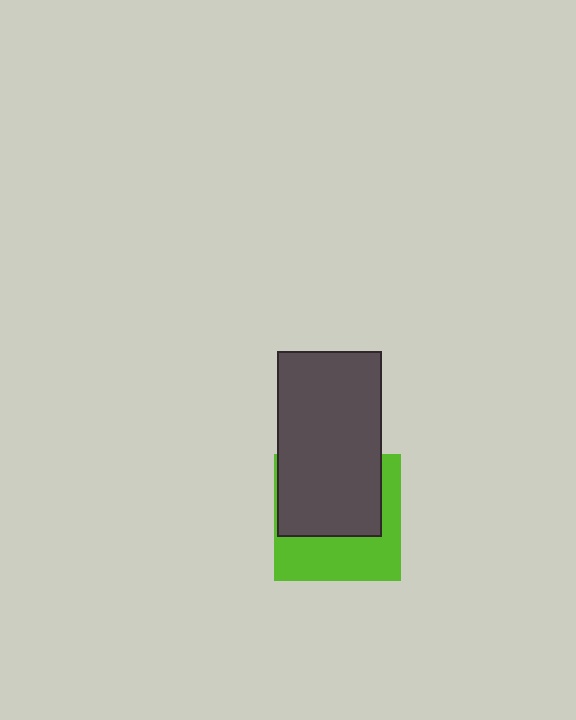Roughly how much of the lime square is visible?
About half of it is visible (roughly 47%).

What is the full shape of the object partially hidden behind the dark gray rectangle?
The partially hidden object is a lime square.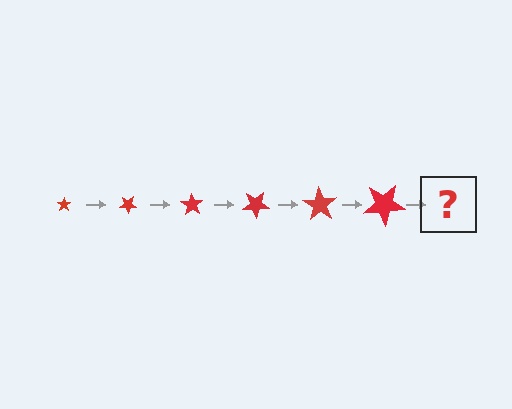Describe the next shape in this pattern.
It should be a star, larger than the previous one and rotated 210 degrees from the start.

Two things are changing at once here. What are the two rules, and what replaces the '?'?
The two rules are that the star grows larger each step and it rotates 35 degrees each step. The '?' should be a star, larger than the previous one and rotated 210 degrees from the start.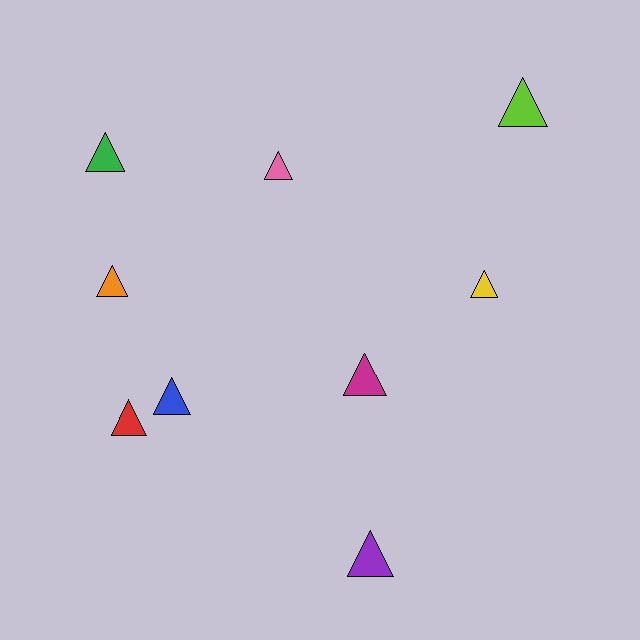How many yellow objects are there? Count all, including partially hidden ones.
There is 1 yellow object.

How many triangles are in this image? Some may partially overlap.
There are 9 triangles.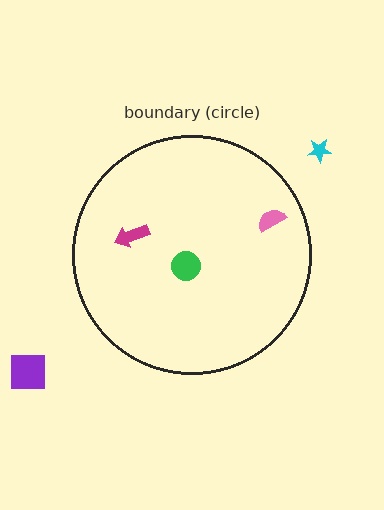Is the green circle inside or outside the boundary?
Inside.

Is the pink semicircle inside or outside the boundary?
Inside.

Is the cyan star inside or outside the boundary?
Outside.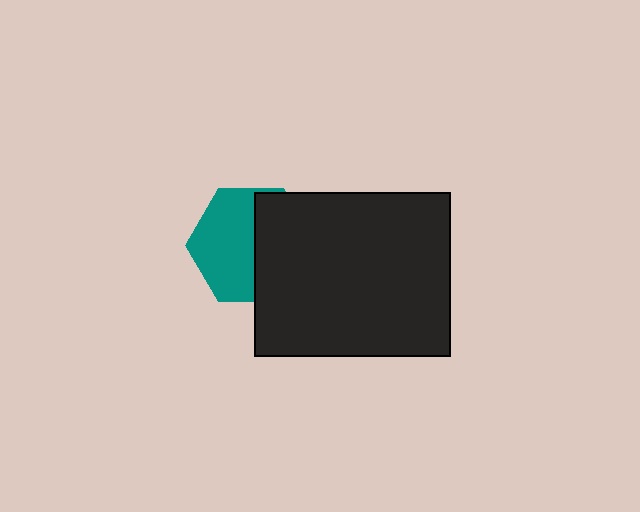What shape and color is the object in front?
The object in front is a black rectangle.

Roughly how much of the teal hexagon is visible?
About half of it is visible (roughly 54%).